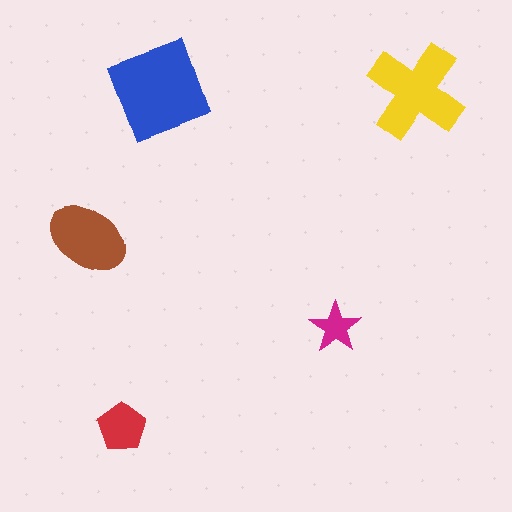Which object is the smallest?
The magenta star.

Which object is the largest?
The blue diamond.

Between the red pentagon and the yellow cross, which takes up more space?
The yellow cross.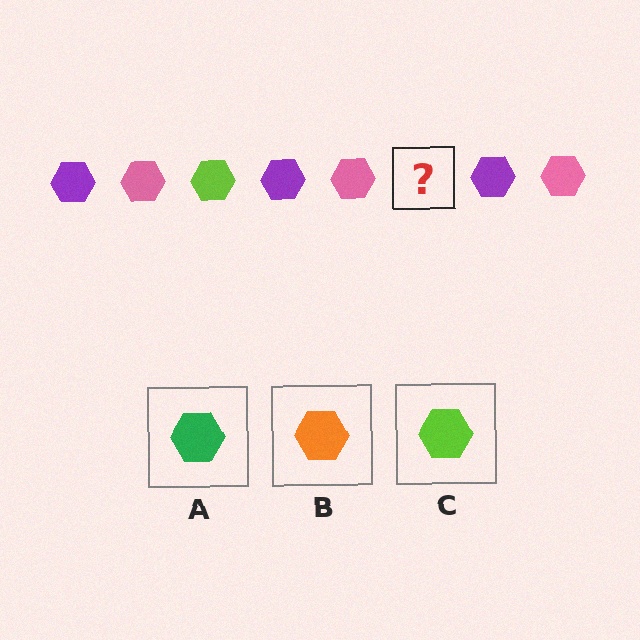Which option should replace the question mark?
Option C.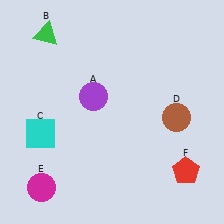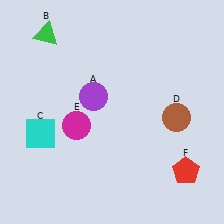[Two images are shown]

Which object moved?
The magenta circle (E) moved up.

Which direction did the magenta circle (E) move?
The magenta circle (E) moved up.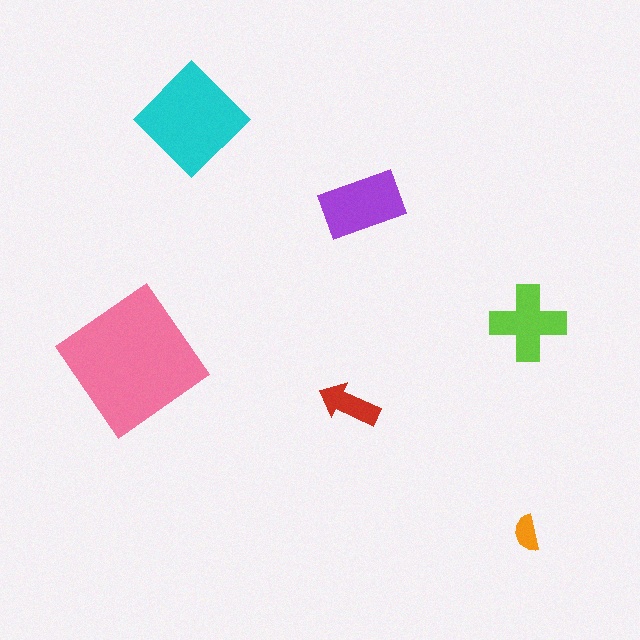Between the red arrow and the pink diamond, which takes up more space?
The pink diamond.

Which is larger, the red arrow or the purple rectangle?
The purple rectangle.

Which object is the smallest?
The orange semicircle.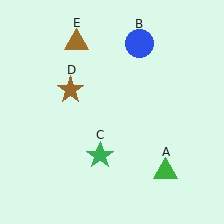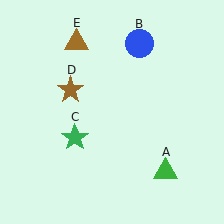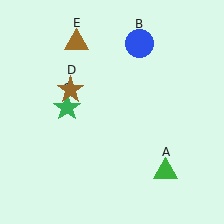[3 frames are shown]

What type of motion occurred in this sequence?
The green star (object C) rotated clockwise around the center of the scene.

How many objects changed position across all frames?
1 object changed position: green star (object C).